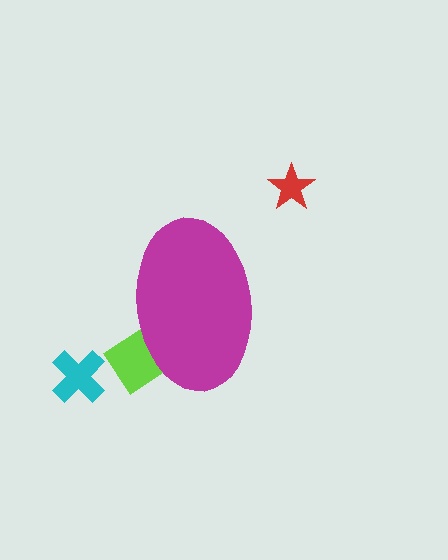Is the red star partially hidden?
No, the red star is fully visible.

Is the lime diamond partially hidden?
Yes, the lime diamond is partially hidden behind the magenta ellipse.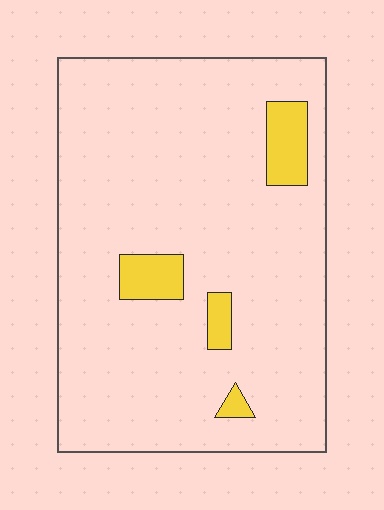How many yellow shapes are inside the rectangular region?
4.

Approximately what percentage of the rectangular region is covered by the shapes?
Approximately 10%.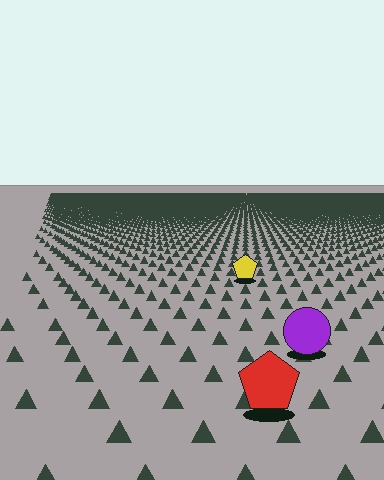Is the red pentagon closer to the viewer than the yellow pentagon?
Yes. The red pentagon is closer — you can tell from the texture gradient: the ground texture is coarser near it.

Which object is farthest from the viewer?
The yellow pentagon is farthest from the viewer. It appears smaller and the ground texture around it is denser.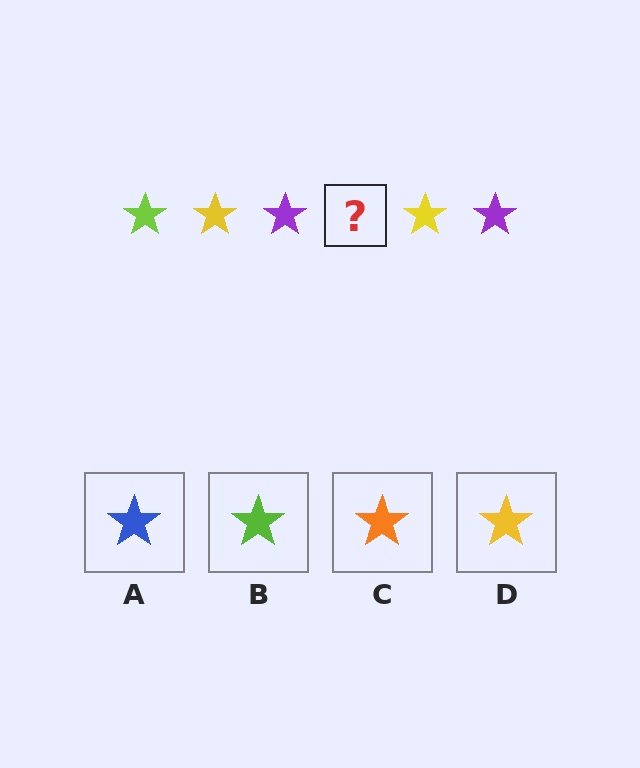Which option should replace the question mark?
Option B.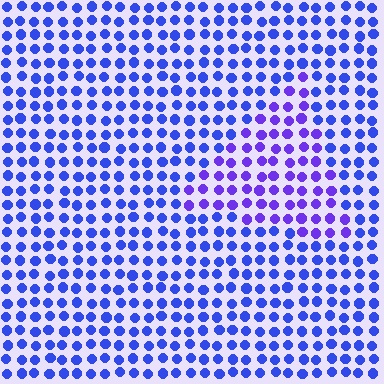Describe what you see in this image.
The image is filled with small blue elements in a uniform arrangement. A triangle-shaped region is visible where the elements are tinted to a slightly different hue, forming a subtle color boundary.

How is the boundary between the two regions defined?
The boundary is defined purely by a slight shift in hue (about 27 degrees). Spacing, size, and orientation are identical on both sides.